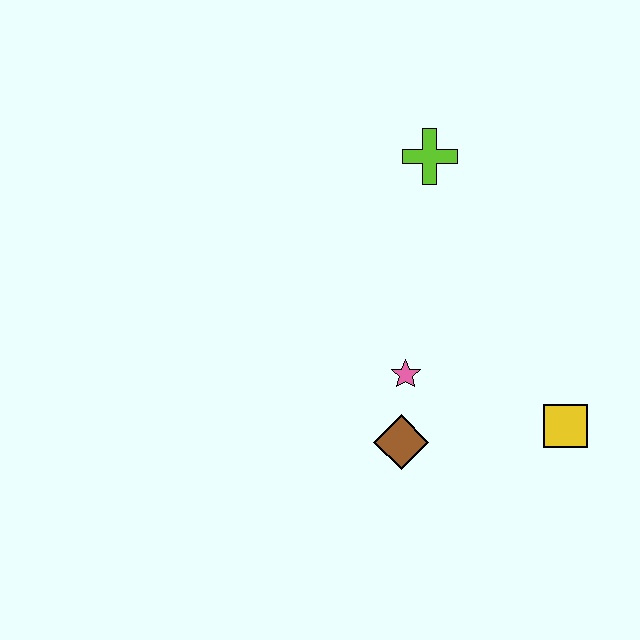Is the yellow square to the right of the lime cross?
Yes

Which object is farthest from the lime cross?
The yellow square is farthest from the lime cross.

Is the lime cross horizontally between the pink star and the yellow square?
Yes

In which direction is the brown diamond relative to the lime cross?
The brown diamond is below the lime cross.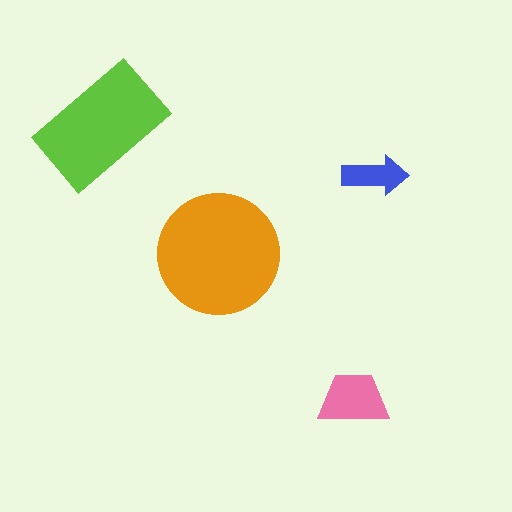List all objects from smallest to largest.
The blue arrow, the pink trapezoid, the lime rectangle, the orange circle.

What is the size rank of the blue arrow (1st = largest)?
4th.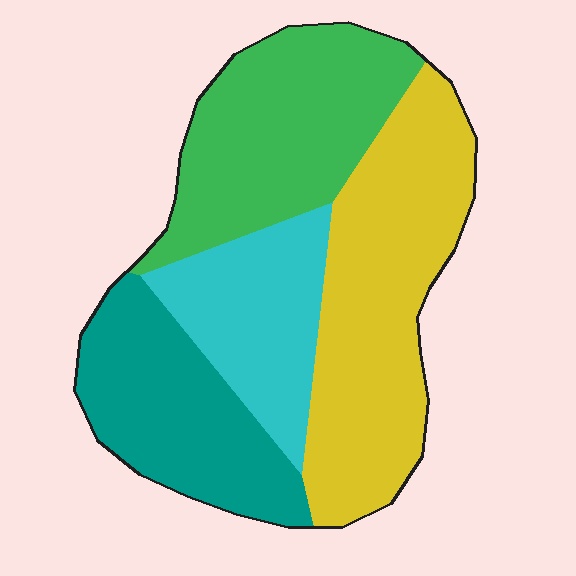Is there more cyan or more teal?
Teal.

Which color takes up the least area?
Cyan, at roughly 20%.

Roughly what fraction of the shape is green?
Green covers about 25% of the shape.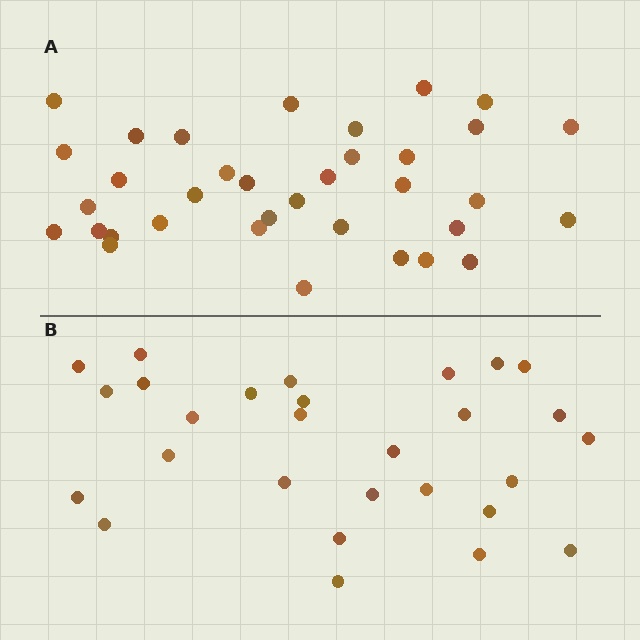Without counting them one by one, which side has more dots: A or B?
Region A (the top region) has more dots.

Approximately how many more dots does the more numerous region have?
Region A has roughly 8 or so more dots than region B.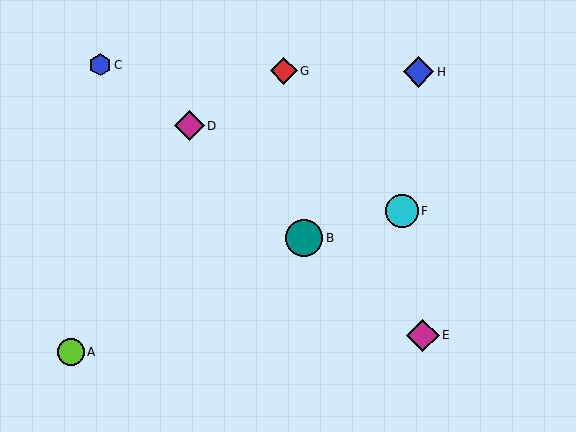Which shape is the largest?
The teal circle (labeled B) is the largest.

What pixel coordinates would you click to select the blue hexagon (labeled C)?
Click at (100, 65) to select the blue hexagon C.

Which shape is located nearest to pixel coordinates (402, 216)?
The cyan circle (labeled F) at (402, 211) is nearest to that location.